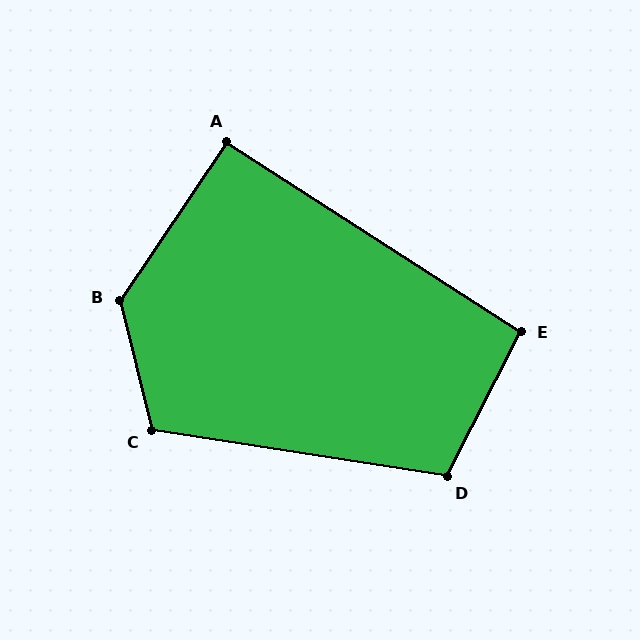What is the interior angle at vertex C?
Approximately 113 degrees (obtuse).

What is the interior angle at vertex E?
Approximately 96 degrees (obtuse).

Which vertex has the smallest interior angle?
A, at approximately 91 degrees.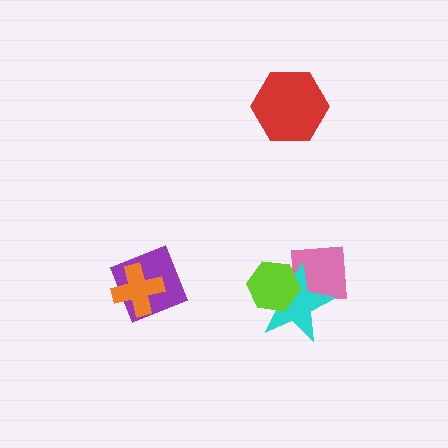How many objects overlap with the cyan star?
2 objects overlap with the cyan star.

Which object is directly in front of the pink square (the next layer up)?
The cyan star is directly in front of the pink square.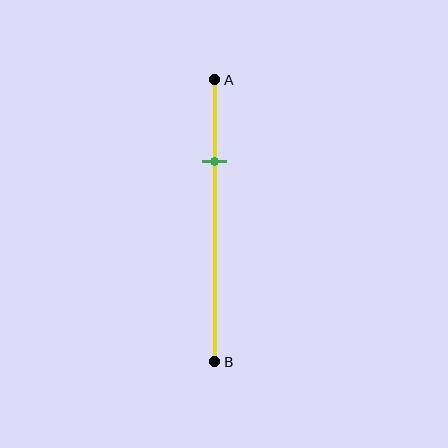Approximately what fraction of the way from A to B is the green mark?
The green mark is approximately 30% of the way from A to B.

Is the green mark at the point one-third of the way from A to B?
No, the mark is at about 30% from A, not at the 33% one-third point.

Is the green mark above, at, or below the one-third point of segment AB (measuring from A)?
The green mark is above the one-third point of segment AB.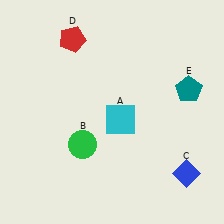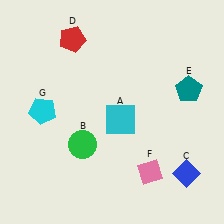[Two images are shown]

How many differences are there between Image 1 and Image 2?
There are 2 differences between the two images.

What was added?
A pink diamond (F), a cyan pentagon (G) were added in Image 2.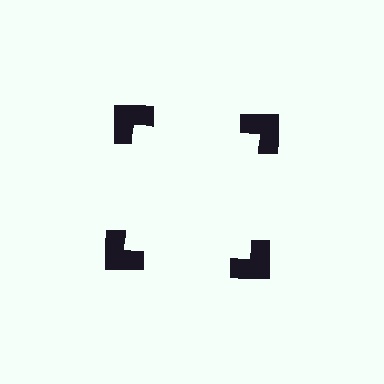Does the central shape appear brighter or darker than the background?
It typically appears slightly brighter than the background, even though no actual brightness change is drawn.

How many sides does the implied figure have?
4 sides.